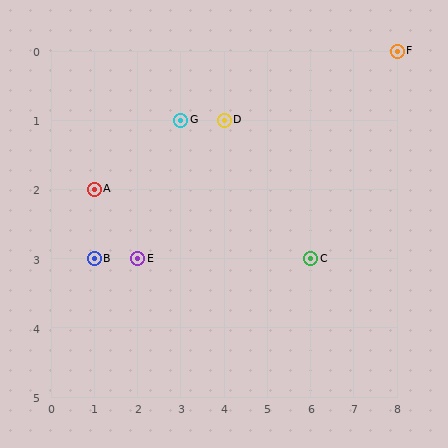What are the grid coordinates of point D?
Point D is at grid coordinates (4, 1).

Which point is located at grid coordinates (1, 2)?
Point A is at (1, 2).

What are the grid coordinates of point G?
Point G is at grid coordinates (3, 1).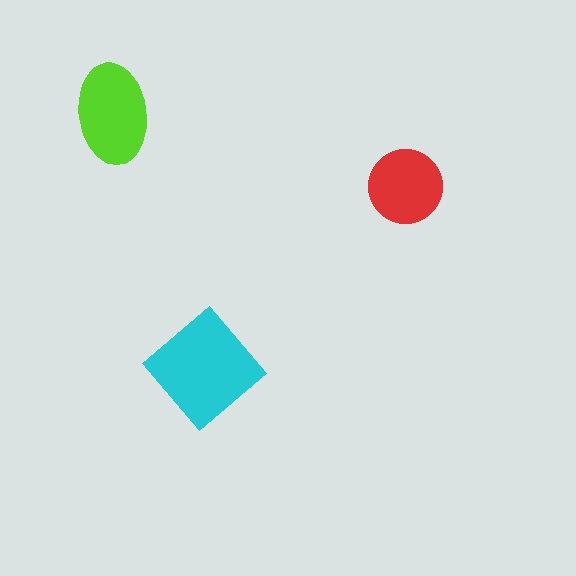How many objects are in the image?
There are 3 objects in the image.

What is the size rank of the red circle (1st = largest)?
3rd.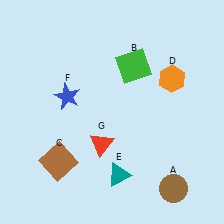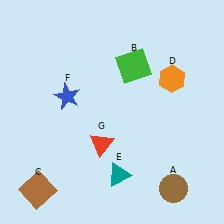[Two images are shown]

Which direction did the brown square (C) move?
The brown square (C) moved down.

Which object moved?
The brown square (C) moved down.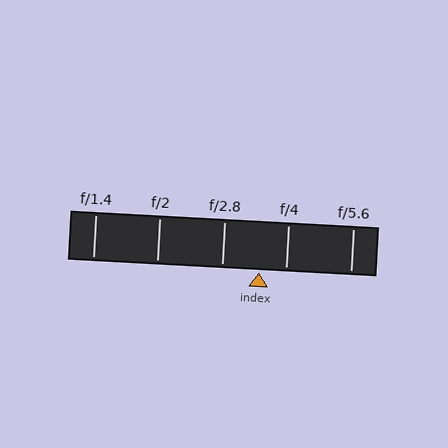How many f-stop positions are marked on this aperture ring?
There are 5 f-stop positions marked.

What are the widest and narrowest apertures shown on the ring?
The widest aperture shown is f/1.4 and the narrowest is f/5.6.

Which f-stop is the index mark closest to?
The index mark is closest to f/4.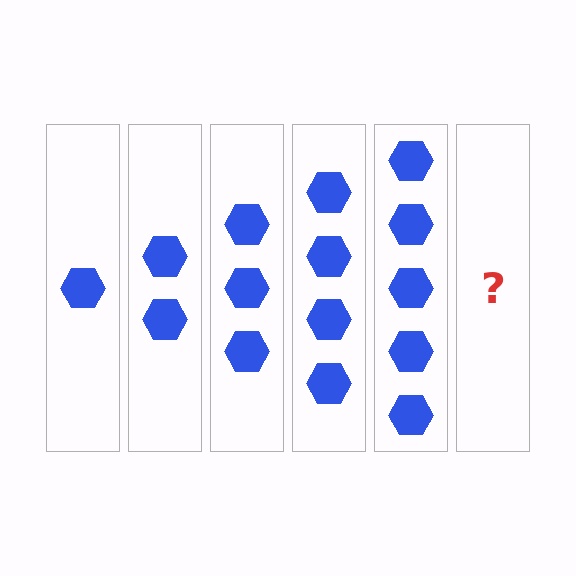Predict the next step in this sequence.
The next step is 6 hexagons.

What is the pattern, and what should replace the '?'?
The pattern is that each step adds one more hexagon. The '?' should be 6 hexagons.